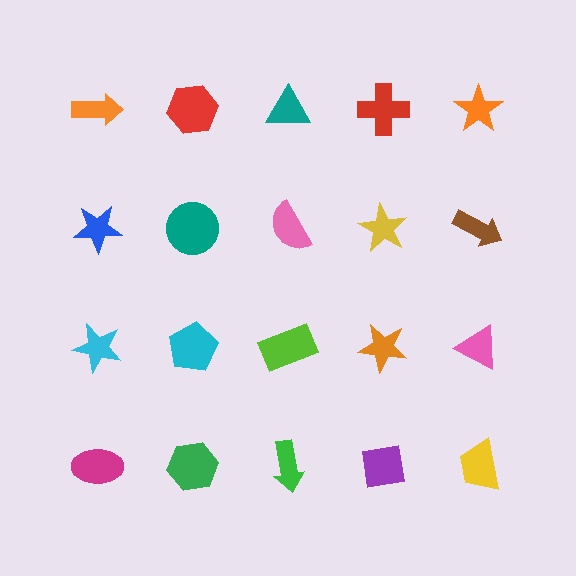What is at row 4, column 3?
A green arrow.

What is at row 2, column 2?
A teal circle.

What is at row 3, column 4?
An orange star.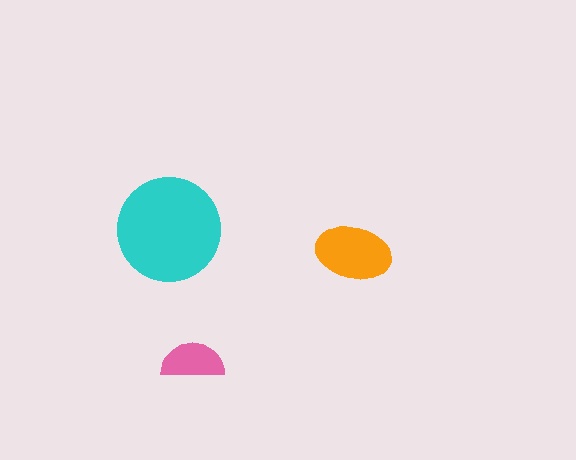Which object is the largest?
The cyan circle.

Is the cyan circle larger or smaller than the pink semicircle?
Larger.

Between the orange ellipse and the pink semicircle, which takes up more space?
The orange ellipse.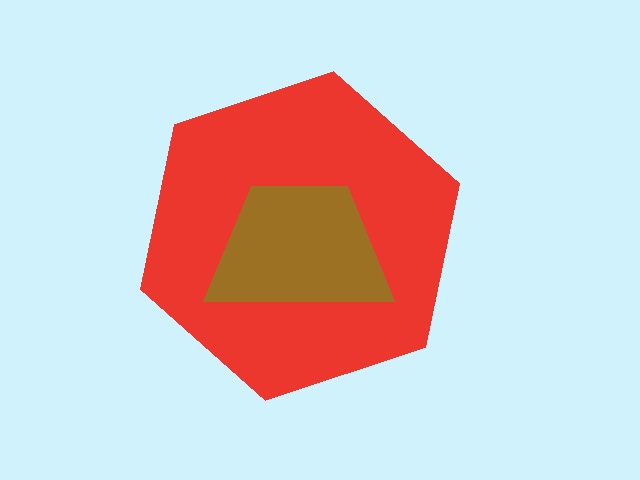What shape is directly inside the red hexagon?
The brown trapezoid.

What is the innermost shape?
The brown trapezoid.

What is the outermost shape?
The red hexagon.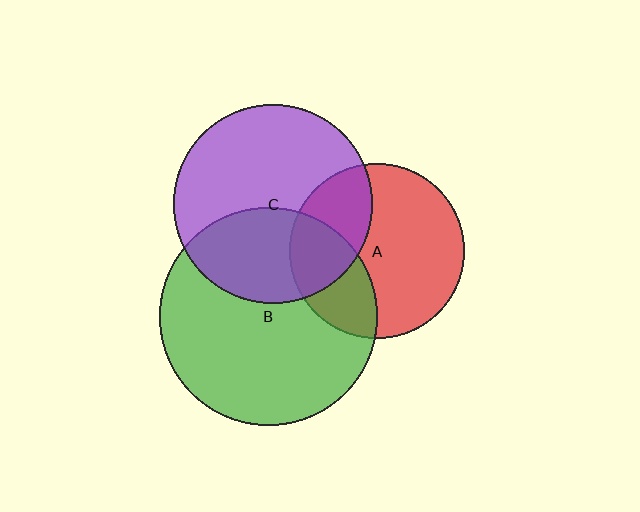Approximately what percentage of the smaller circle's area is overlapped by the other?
Approximately 30%.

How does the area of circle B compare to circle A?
Approximately 1.6 times.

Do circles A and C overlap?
Yes.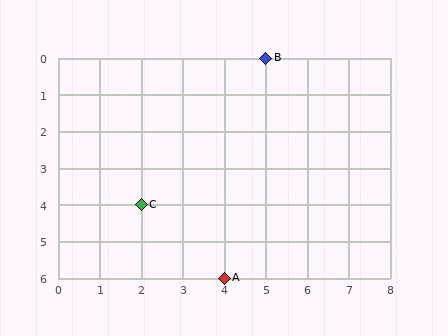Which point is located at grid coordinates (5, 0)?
Point B is at (5, 0).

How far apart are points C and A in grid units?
Points C and A are 2 columns and 2 rows apart (about 2.8 grid units diagonally).